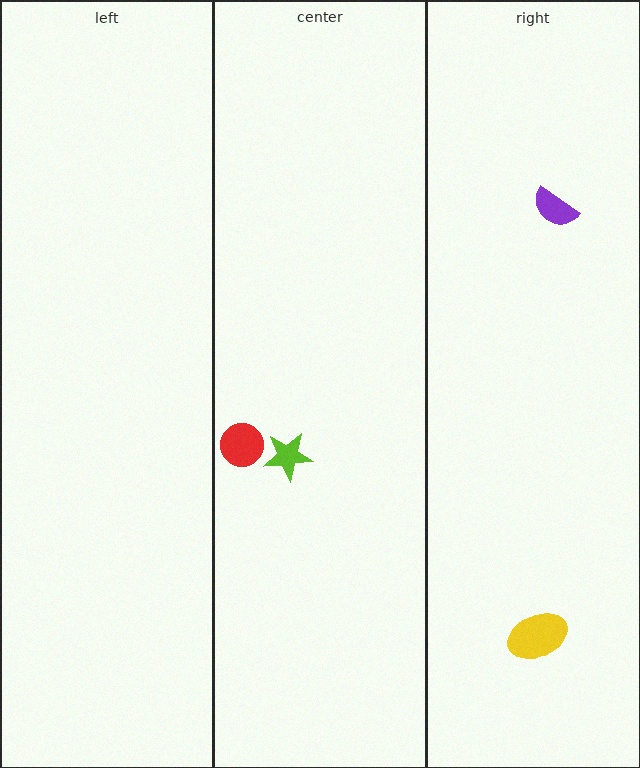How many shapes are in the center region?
2.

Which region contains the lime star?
The center region.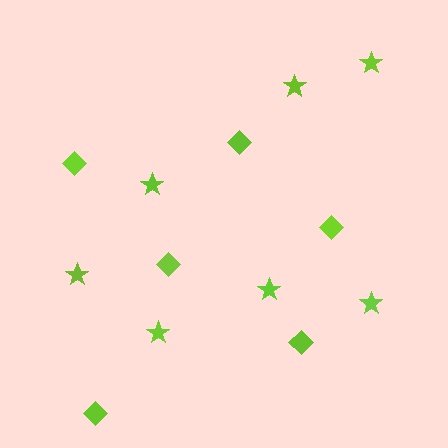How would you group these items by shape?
There are 2 groups: one group of stars (7) and one group of diamonds (6).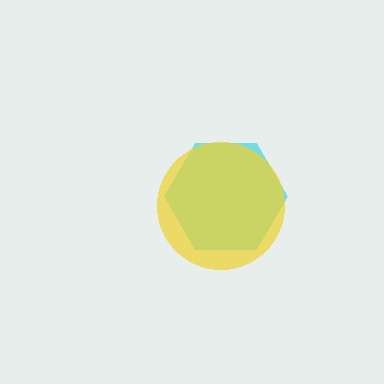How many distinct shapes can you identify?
There are 2 distinct shapes: a cyan hexagon, a yellow circle.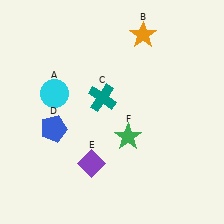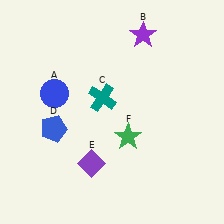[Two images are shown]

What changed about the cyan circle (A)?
In Image 1, A is cyan. In Image 2, it changed to blue.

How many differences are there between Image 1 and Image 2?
There are 2 differences between the two images.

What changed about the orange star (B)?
In Image 1, B is orange. In Image 2, it changed to purple.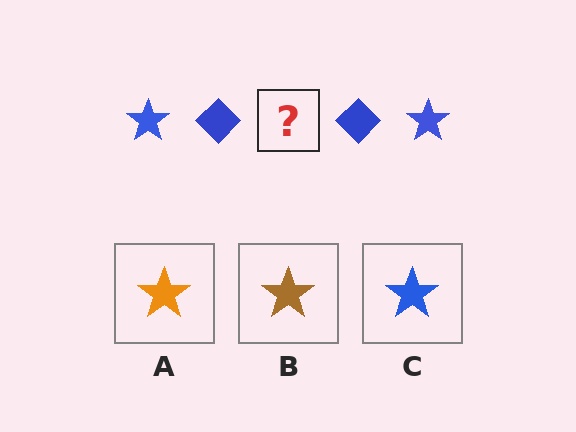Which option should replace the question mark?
Option C.